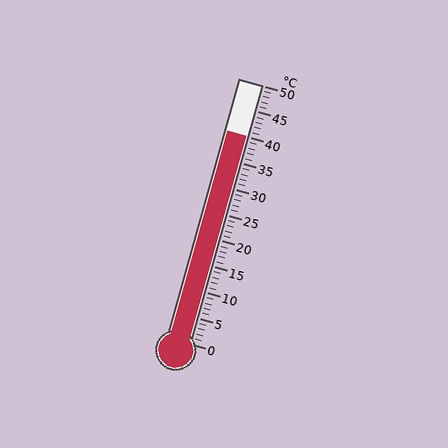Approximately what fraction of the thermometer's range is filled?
The thermometer is filled to approximately 80% of its range.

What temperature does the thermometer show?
The thermometer shows approximately 40°C.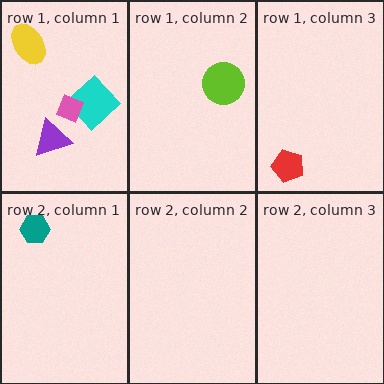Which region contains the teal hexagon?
The row 2, column 1 region.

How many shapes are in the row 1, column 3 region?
1.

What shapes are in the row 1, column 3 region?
The red pentagon.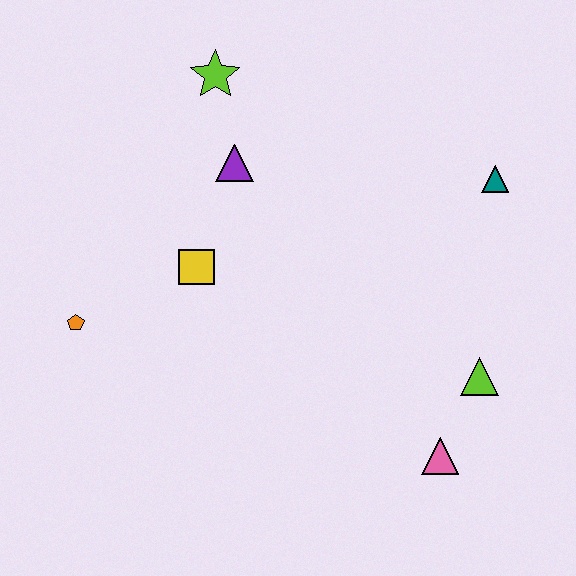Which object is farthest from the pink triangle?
The lime star is farthest from the pink triangle.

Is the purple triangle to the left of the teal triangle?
Yes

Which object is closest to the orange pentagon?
The yellow square is closest to the orange pentagon.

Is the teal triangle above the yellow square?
Yes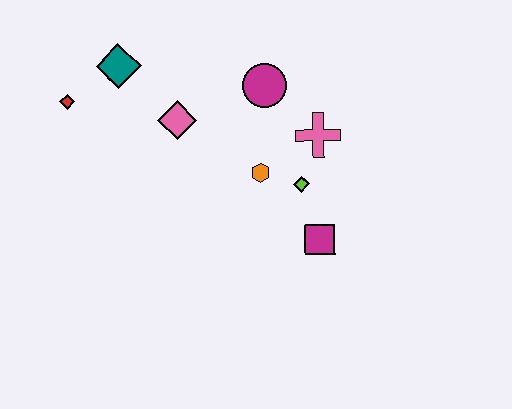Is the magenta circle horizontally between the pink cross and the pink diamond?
Yes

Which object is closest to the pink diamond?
The teal diamond is closest to the pink diamond.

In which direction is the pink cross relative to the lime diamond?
The pink cross is above the lime diamond.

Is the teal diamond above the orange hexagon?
Yes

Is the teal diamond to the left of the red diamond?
No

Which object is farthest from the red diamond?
The magenta square is farthest from the red diamond.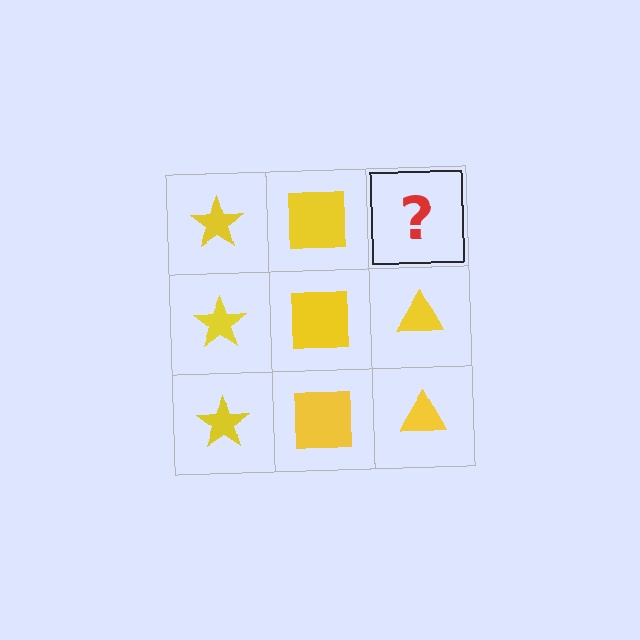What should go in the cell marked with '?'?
The missing cell should contain a yellow triangle.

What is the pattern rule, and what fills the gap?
The rule is that each column has a consistent shape. The gap should be filled with a yellow triangle.